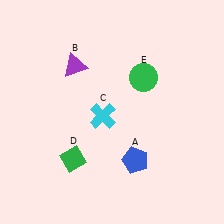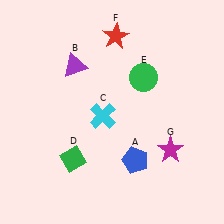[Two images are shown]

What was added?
A red star (F), a magenta star (G) were added in Image 2.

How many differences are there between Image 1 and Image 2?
There are 2 differences between the two images.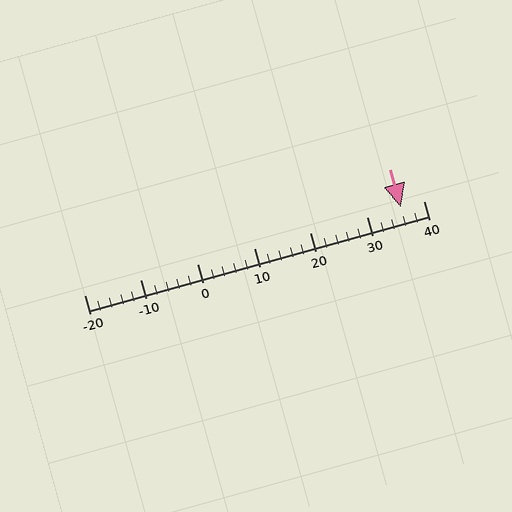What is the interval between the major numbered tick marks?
The major tick marks are spaced 10 units apart.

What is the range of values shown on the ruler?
The ruler shows values from -20 to 40.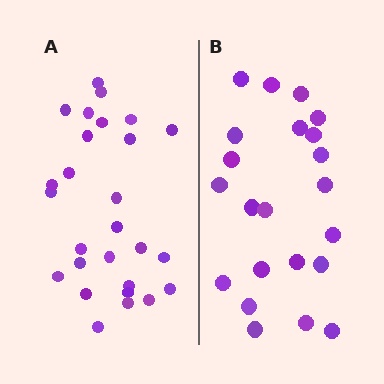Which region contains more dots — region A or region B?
Region A (the left region) has more dots.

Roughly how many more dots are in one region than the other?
Region A has about 5 more dots than region B.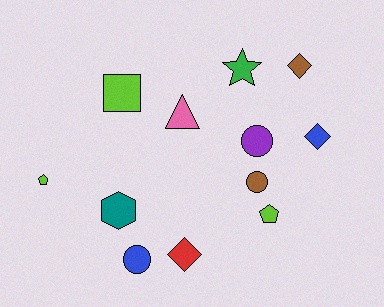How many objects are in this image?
There are 12 objects.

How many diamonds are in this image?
There are 3 diamonds.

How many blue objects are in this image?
There are 2 blue objects.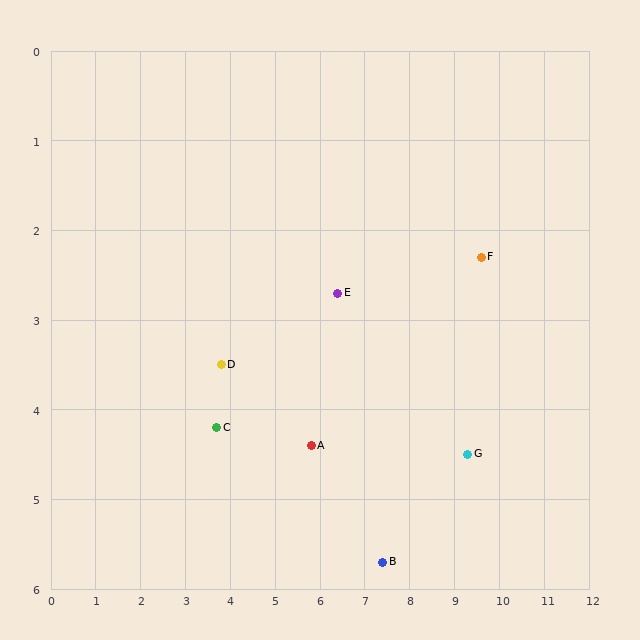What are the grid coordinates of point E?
Point E is at approximately (6.4, 2.7).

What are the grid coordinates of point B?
Point B is at approximately (7.4, 5.7).